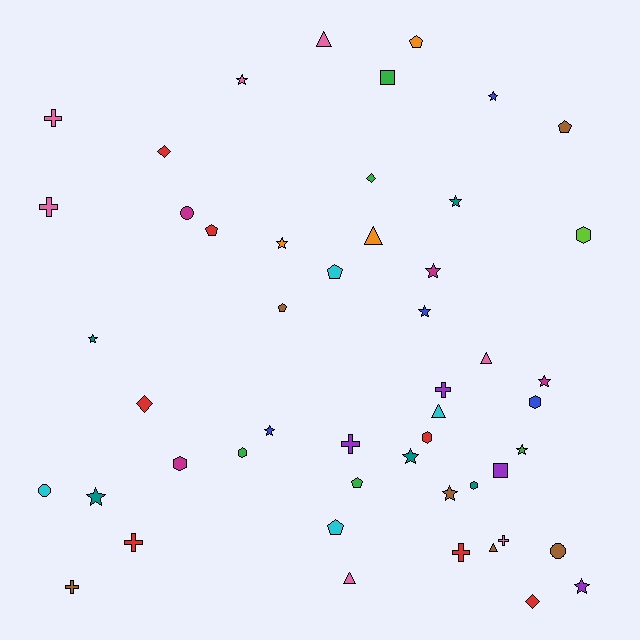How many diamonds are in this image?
There are 4 diamonds.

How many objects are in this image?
There are 50 objects.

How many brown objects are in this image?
There are 6 brown objects.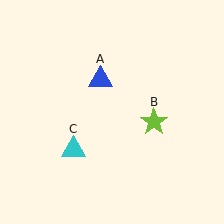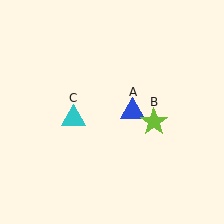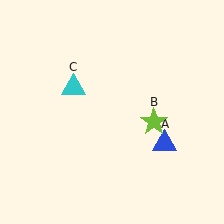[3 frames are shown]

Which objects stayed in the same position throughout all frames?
Lime star (object B) remained stationary.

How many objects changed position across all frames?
2 objects changed position: blue triangle (object A), cyan triangle (object C).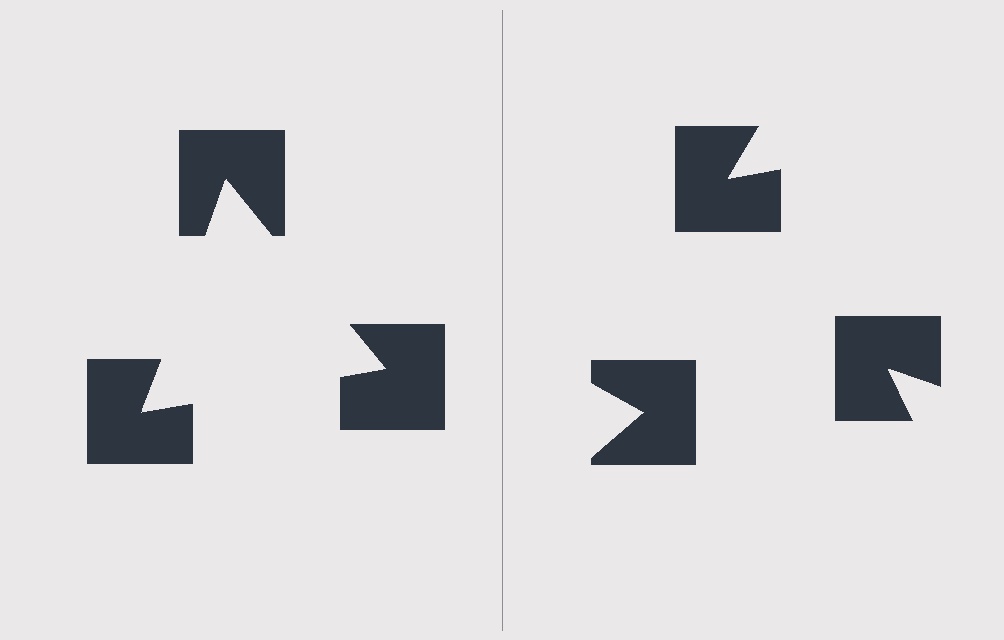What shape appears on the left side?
An illusory triangle.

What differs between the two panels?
The notched squares are positioned identically on both sides; only the wedge orientations differ. On the left they align to a triangle; on the right they are misaligned.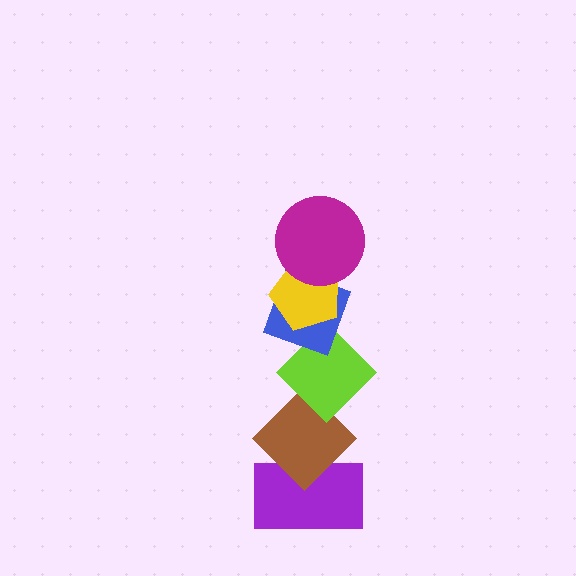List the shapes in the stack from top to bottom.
From top to bottom: the magenta circle, the yellow pentagon, the blue diamond, the lime diamond, the brown diamond, the purple rectangle.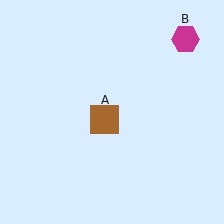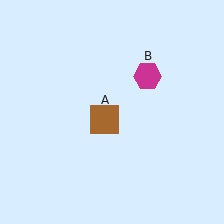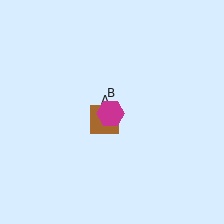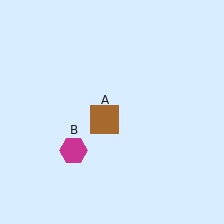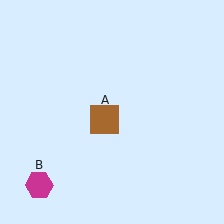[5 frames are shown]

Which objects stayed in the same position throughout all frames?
Brown square (object A) remained stationary.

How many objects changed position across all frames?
1 object changed position: magenta hexagon (object B).